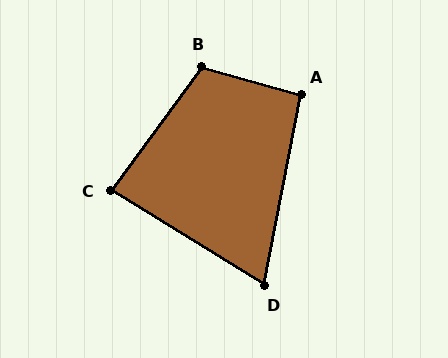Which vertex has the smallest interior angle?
D, at approximately 69 degrees.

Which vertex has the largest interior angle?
B, at approximately 111 degrees.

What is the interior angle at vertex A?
Approximately 95 degrees (approximately right).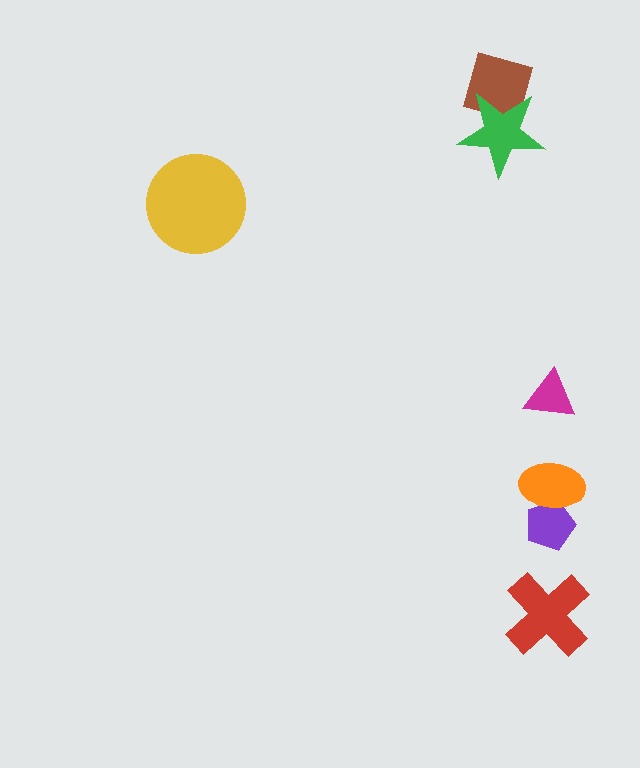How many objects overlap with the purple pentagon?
1 object overlaps with the purple pentagon.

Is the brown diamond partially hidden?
Yes, it is partially covered by another shape.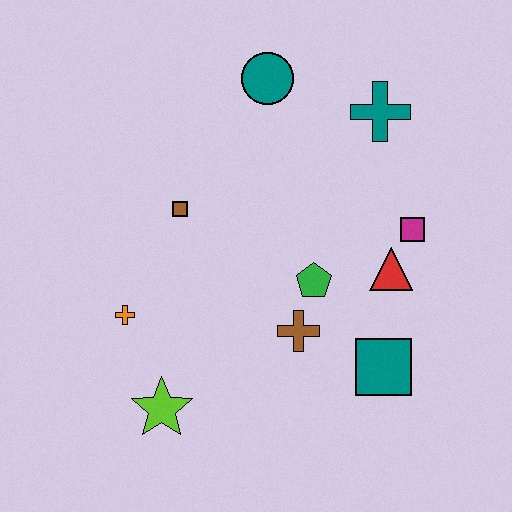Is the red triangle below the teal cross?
Yes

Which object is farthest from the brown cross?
The teal circle is farthest from the brown cross.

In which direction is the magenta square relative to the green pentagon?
The magenta square is to the right of the green pentagon.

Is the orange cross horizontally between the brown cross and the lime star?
No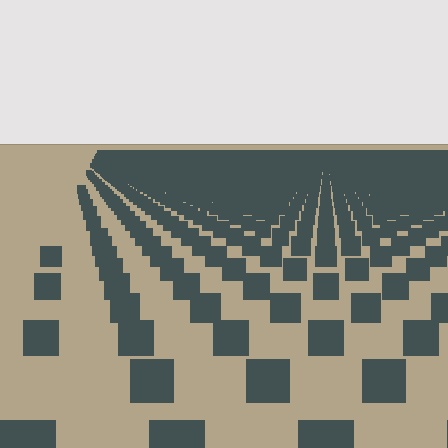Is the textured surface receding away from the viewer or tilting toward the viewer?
The surface is receding away from the viewer. Texture elements get smaller and denser toward the top.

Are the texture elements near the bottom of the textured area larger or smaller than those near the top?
Larger. Near the bottom, elements are closer to the viewer and appear at a bigger on-screen size.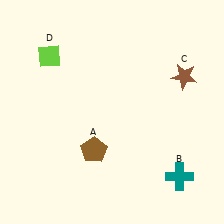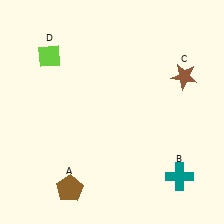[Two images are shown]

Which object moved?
The brown pentagon (A) moved down.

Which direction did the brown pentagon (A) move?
The brown pentagon (A) moved down.